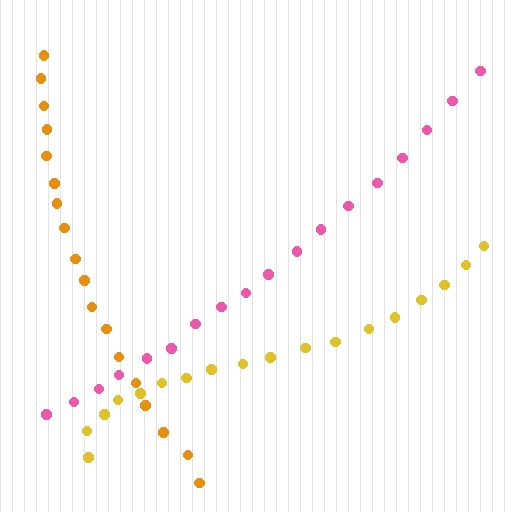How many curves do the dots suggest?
There are 3 distinct paths.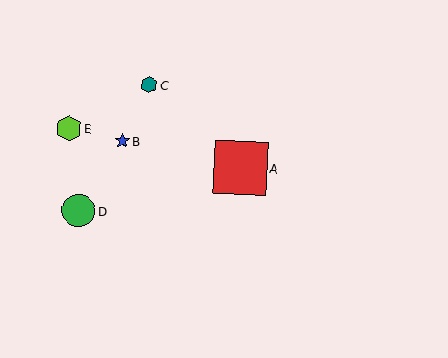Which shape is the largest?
The red square (labeled A) is the largest.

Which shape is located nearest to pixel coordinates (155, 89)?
The teal hexagon (labeled C) at (149, 85) is nearest to that location.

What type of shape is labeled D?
Shape D is a green circle.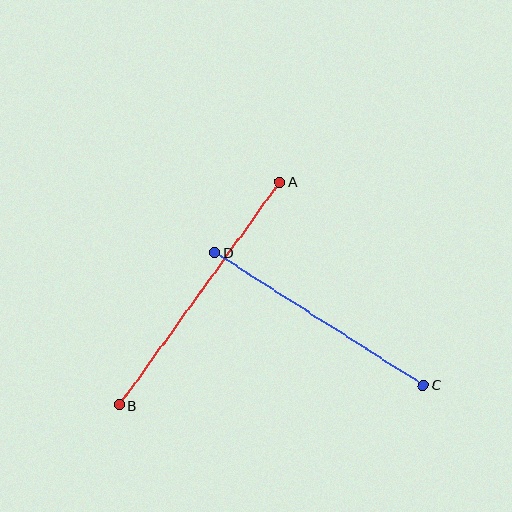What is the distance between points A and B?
The distance is approximately 275 pixels.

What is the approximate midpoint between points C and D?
The midpoint is at approximately (319, 319) pixels.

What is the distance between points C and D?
The distance is approximately 247 pixels.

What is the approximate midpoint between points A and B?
The midpoint is at approximately (199, 294) pixels.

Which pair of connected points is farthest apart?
Points A and B are farthest apart.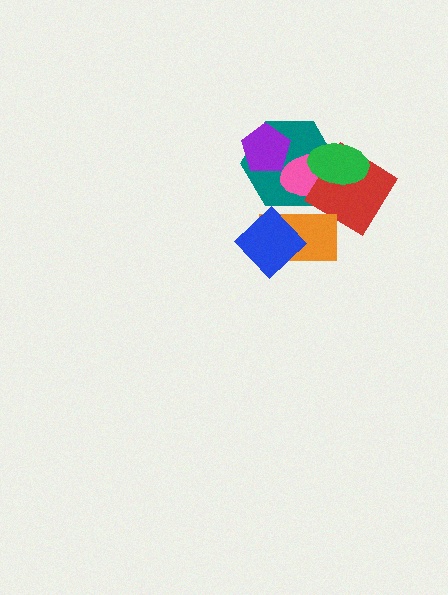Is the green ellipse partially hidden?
No, no other shape covers it.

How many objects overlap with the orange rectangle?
3 objects overlap with the orange rectangle.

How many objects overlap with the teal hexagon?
5 objects overlap with the teal hexagon.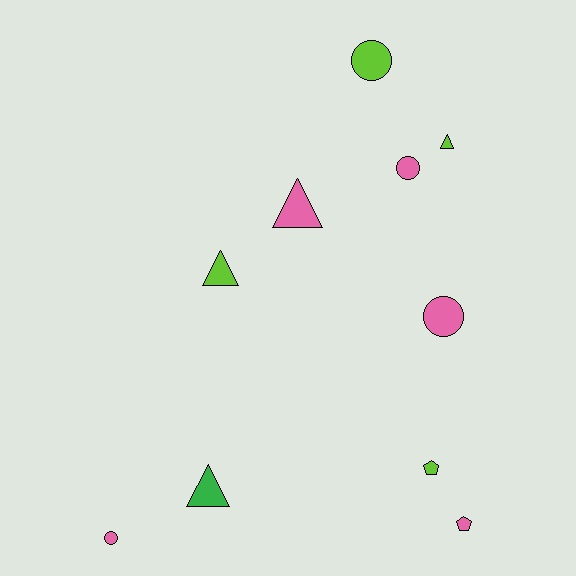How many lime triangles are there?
There are 2 lime triangles.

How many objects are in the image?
There are 10 objects.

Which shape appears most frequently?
Circle, with 4 objects.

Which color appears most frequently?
Pink, with 5 objects.